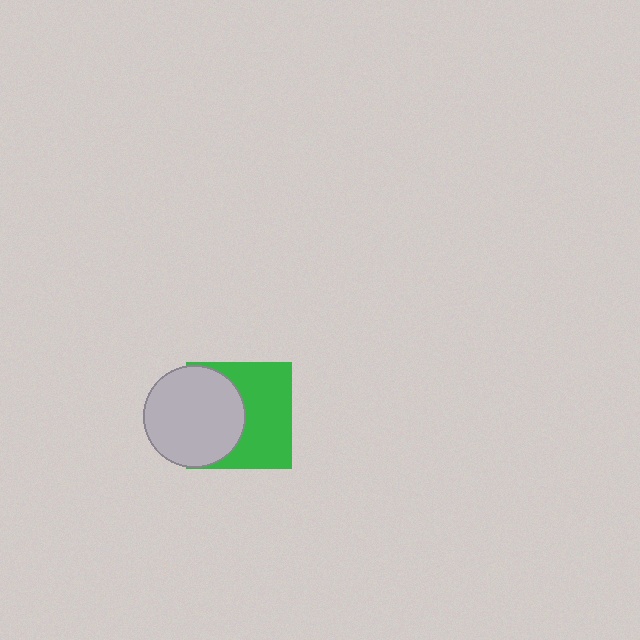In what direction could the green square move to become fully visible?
The green square could move right. That would shift it out from behind the light gray circle entirely.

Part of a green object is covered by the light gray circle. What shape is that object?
It is a square.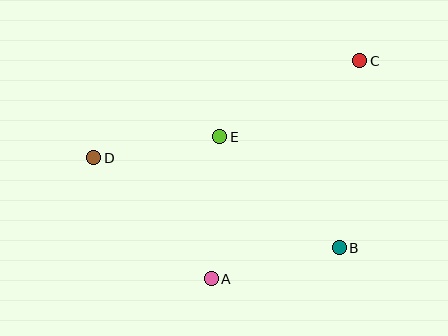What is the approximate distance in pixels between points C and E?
The distance between C and E is approximately 159 pixels.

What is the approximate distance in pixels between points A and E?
The distance between A and E is approximately 143 pixels.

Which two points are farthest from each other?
Points C and D are farthest from each other.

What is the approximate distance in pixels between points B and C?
The distance between B and C is approximately 188 pixels.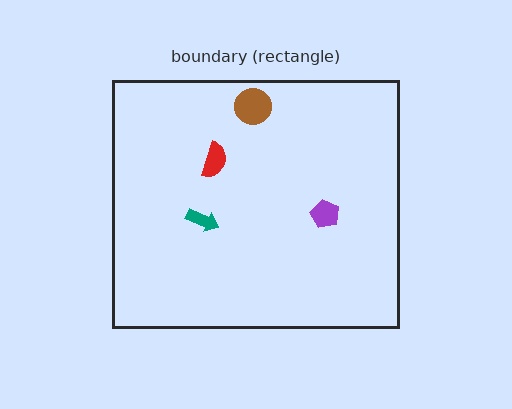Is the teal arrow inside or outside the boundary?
Inside.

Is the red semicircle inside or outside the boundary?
Inside.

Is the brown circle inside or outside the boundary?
Inside.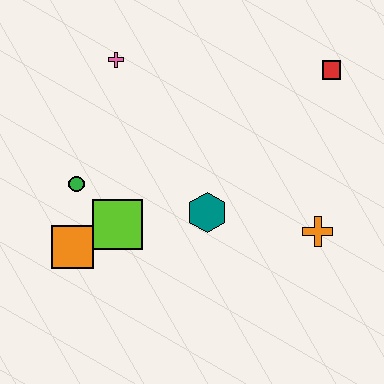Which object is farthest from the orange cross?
The pink cross is farthest from the orange cross.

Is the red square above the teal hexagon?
Yes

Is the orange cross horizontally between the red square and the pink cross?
Yes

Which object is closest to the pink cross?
The green circle is closest to the pink cross.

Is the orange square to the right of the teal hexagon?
No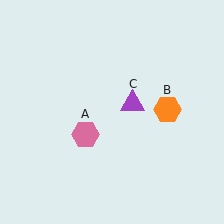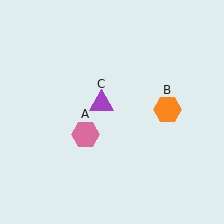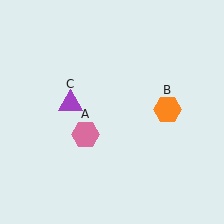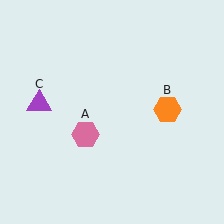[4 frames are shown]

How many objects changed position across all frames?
1 object changed position: purple triangle (object C).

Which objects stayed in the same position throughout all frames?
Pink hexagon (object A) and orange hexagon (object B) remained stationary.